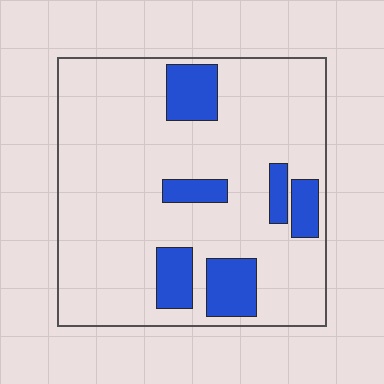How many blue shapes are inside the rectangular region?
6.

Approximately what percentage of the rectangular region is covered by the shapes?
Approximately 15%.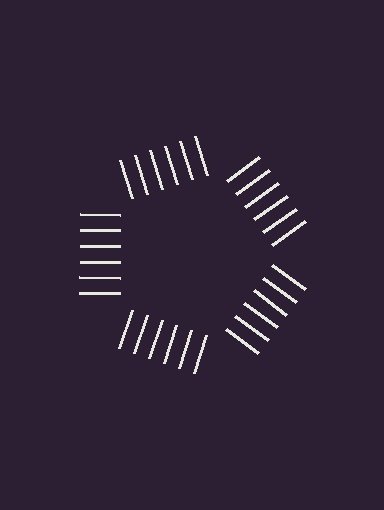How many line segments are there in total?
30 — 6 along each of the 5 edges.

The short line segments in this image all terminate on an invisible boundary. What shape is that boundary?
An illusory pentagon — the line segments terminate on its edges but no continuous stroke is drawn.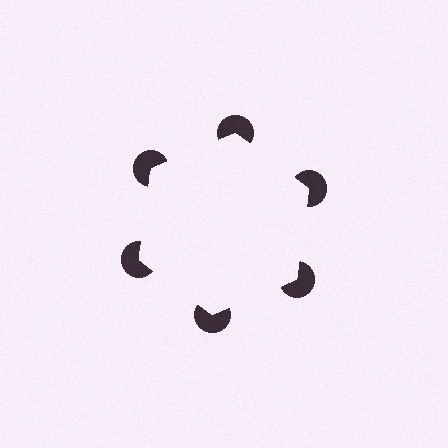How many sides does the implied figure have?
6 sides.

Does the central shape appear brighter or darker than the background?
It typically appears slightly brighter than the background, even though no actual brightness change is drawn.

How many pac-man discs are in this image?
There are 6 — one at each vertex of the illusory hexagon.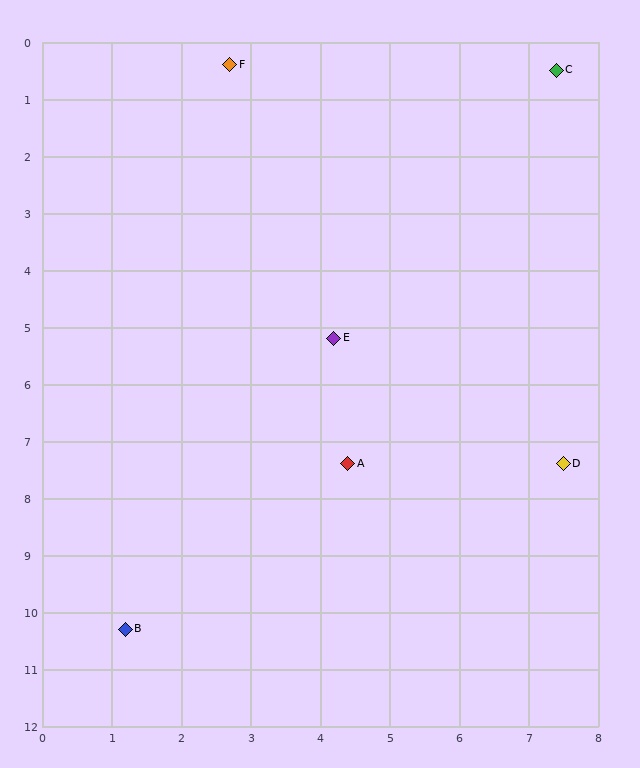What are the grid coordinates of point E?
Point E is at approximately (4.2, 5.2).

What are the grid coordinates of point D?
Point D is at approximately (7.5, 7.4).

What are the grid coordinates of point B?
Point B is at approximately (1.2, 10.3).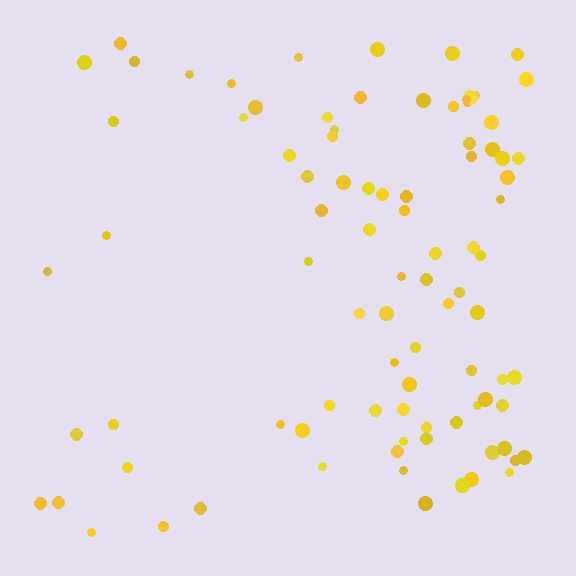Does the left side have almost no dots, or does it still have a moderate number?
Still a moderate number, just noticeably fewer than the right.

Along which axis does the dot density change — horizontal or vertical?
Horizontal.